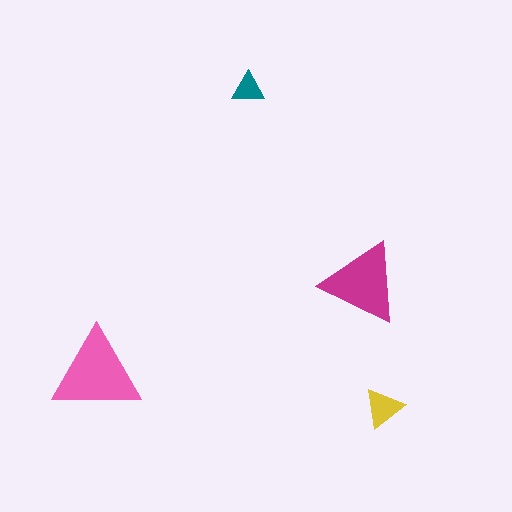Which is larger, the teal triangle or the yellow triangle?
The yellow one.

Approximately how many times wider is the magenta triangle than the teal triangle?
About 2.5 times wider.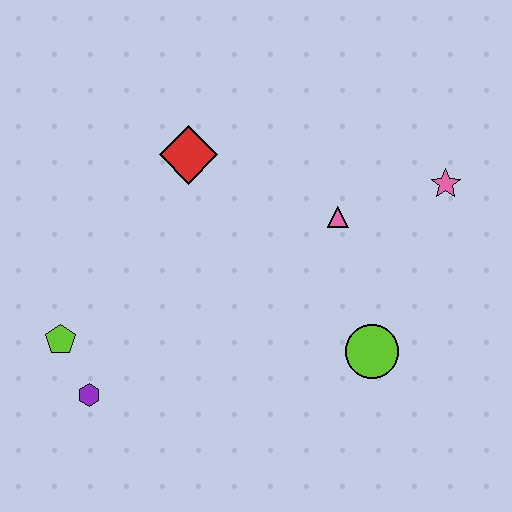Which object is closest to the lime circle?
The pink triangle is closest to the lime circle.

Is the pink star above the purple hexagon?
Yes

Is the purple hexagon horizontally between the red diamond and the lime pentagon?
Yes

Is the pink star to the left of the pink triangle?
No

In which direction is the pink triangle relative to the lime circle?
The pink triangle is above the lime circle.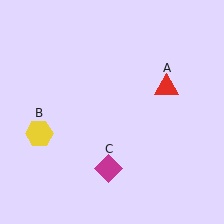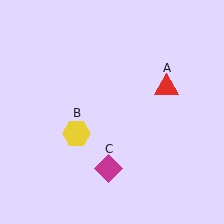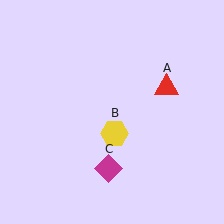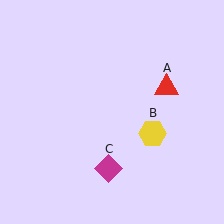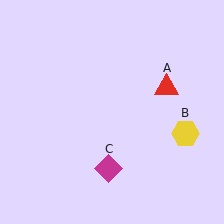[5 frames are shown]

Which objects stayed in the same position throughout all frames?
Red triangle (object A) and magenta diamond (object C) remained stationary.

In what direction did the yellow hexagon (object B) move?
The yellow hexagon (object B) moved right.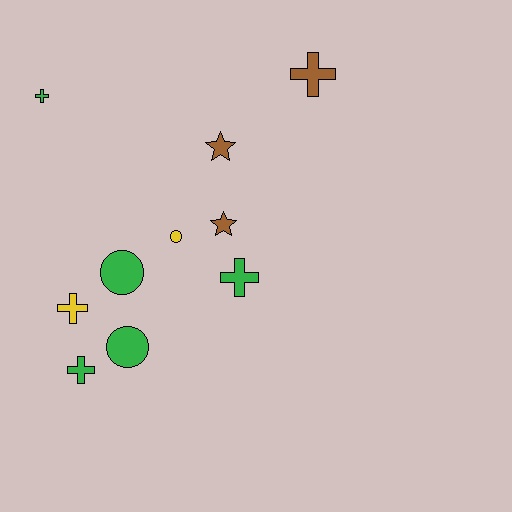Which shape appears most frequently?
Cross, with 5 objects.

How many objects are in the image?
There are 10 objects.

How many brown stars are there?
There are 2 brown stars.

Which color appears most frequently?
Green, with 5 objects.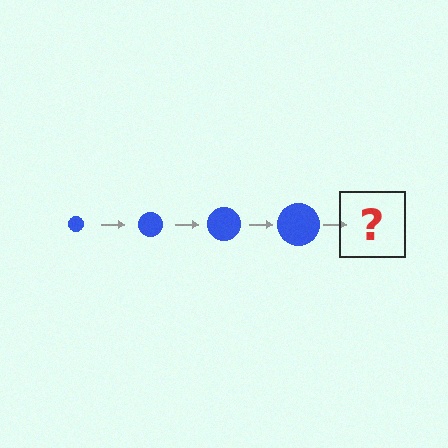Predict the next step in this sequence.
The next step is a blue circle, larger than the previous one.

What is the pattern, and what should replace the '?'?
The pattern is that the circle gets progressively larger each step. The '?' should be a blue circle, larger than the previous one.